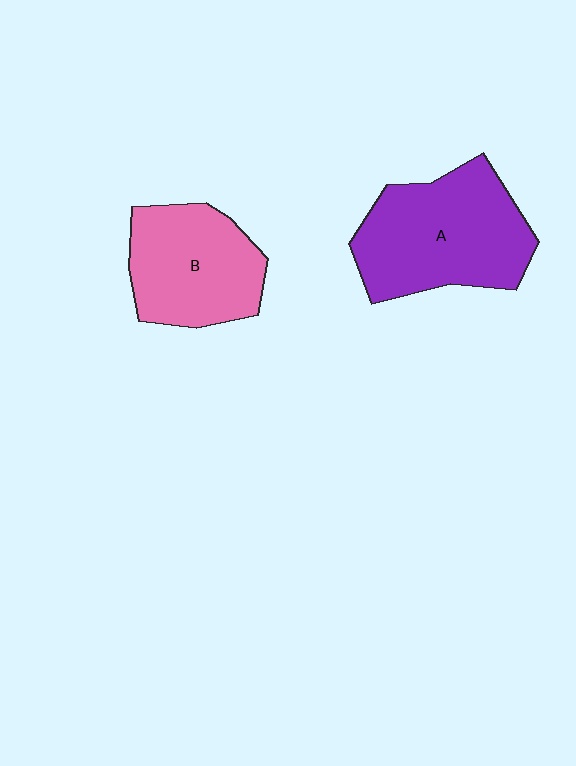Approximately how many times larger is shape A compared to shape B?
Approximately 1.3 times.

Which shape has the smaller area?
Shape B (pink).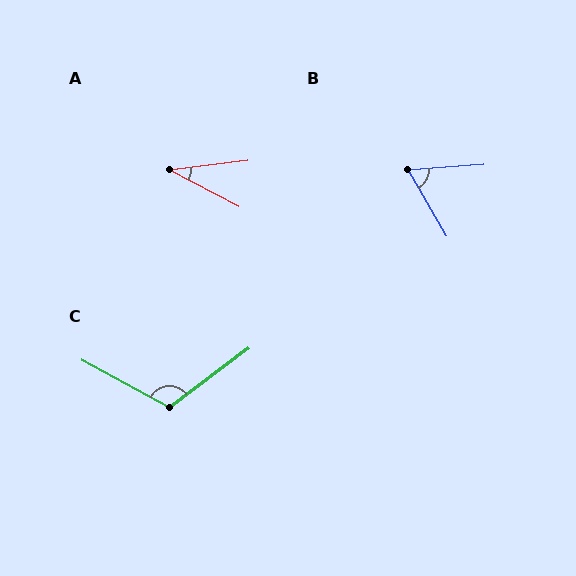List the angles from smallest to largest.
A (35°), B (64°), C (115°).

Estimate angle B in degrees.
Approximately 64 degrees.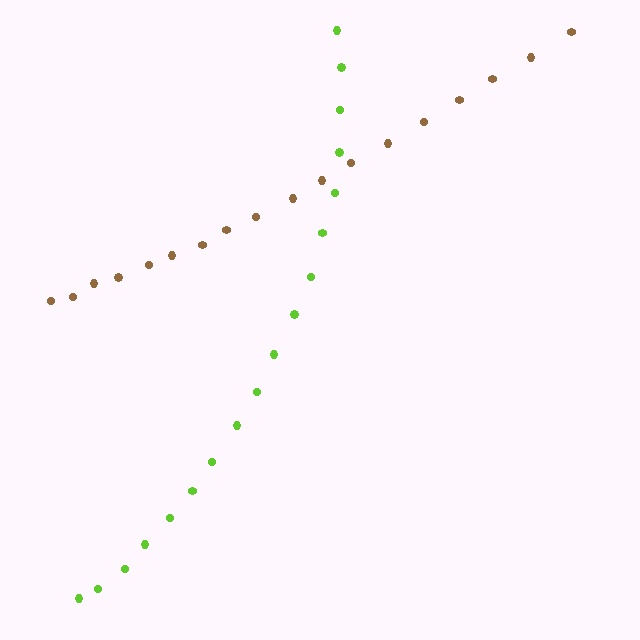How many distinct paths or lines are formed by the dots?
There are 2 distinct paths.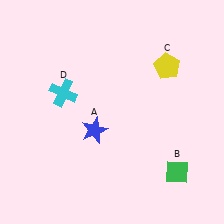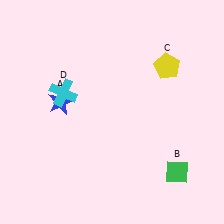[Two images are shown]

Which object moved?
The blue star (A) moved left.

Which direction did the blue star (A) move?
The blue star (A) moved left.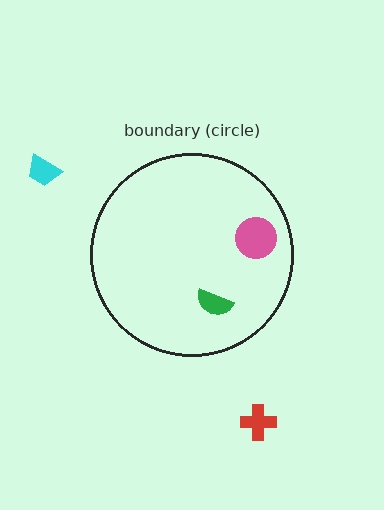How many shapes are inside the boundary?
2 inside, 2 outside.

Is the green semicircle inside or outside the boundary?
Inside.